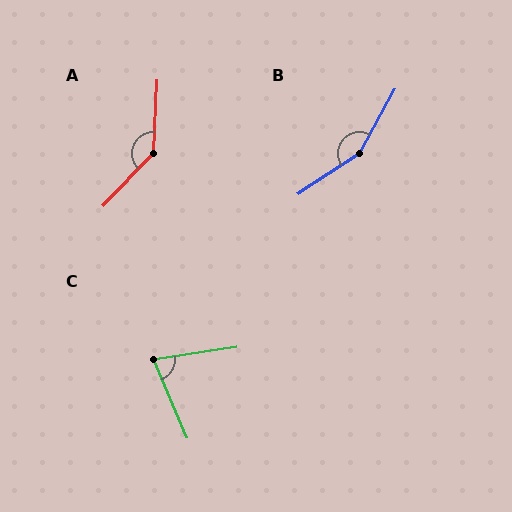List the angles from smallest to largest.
C (75°), A (139°), B (152°).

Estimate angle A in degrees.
Approximately 139 degrees.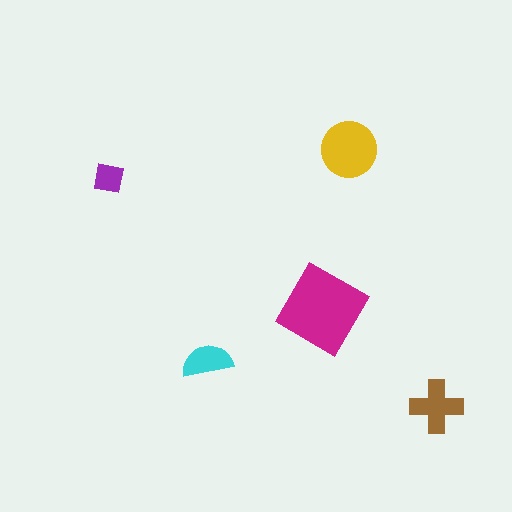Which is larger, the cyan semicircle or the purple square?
The cyan semicircle.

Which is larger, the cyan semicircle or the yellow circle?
The yellow circle.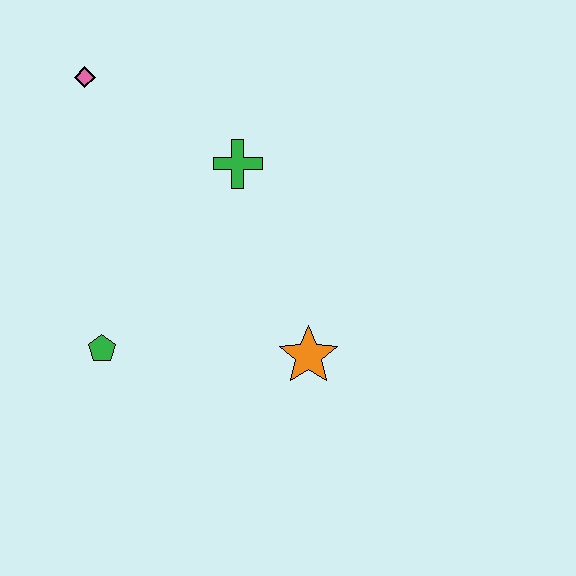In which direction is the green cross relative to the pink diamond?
The green cross is to the right of the pink diamond.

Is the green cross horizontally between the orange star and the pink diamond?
Yes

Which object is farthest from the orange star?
The pink diamond is farthest from the orange star.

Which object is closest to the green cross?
The pink diamond is closest to the green cross.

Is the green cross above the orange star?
Yes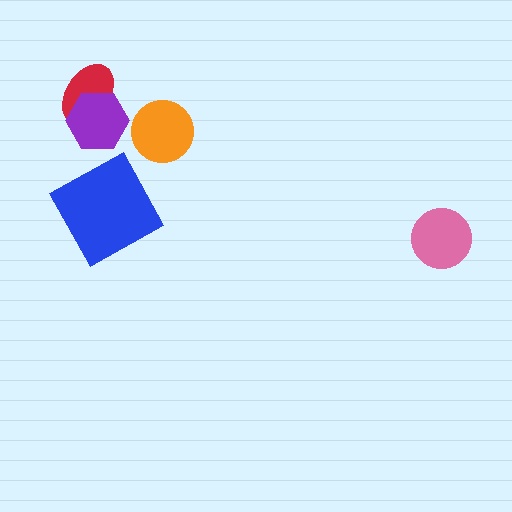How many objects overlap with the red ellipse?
1 object overlaps with the red ellipse.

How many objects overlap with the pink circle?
0 objects overlap with the pink circle.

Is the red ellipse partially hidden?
Yes, it is partially covered by another shape.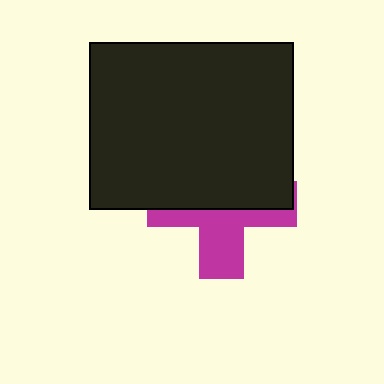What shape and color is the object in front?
The object in front is a black rectangle.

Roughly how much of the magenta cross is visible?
A small part of it is visible (roughly 44%).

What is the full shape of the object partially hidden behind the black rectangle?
The partially hidden object is a magenta cross.